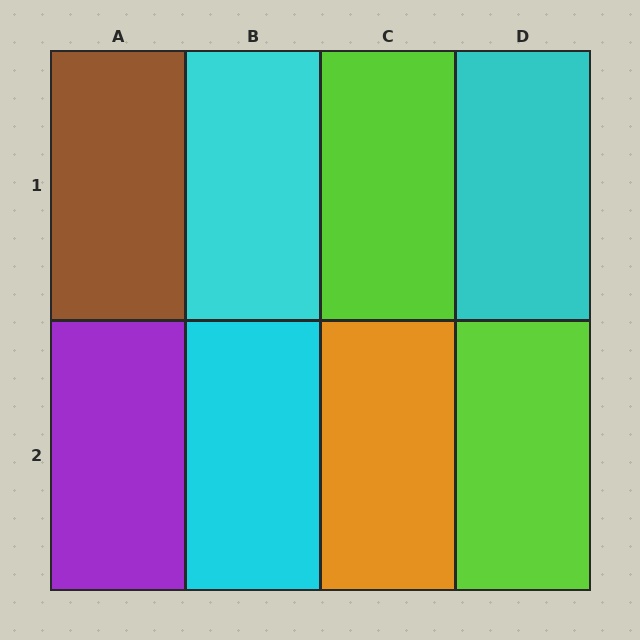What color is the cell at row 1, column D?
Cyan.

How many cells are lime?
2 cells are lime.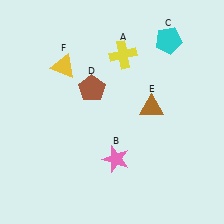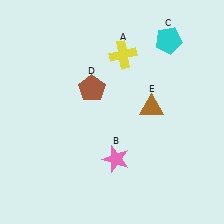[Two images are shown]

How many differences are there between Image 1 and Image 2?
There is 1 difference between the two images.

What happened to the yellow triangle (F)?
The yellow triangle (F) was removed in Image 2. It was in the top-left area of Image 1.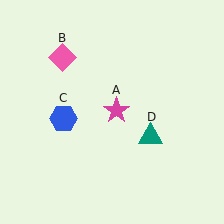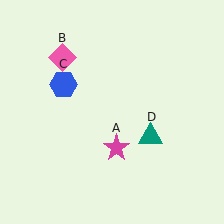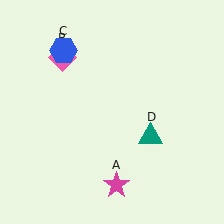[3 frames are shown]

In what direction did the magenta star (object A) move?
The magenta star (object A) moved down.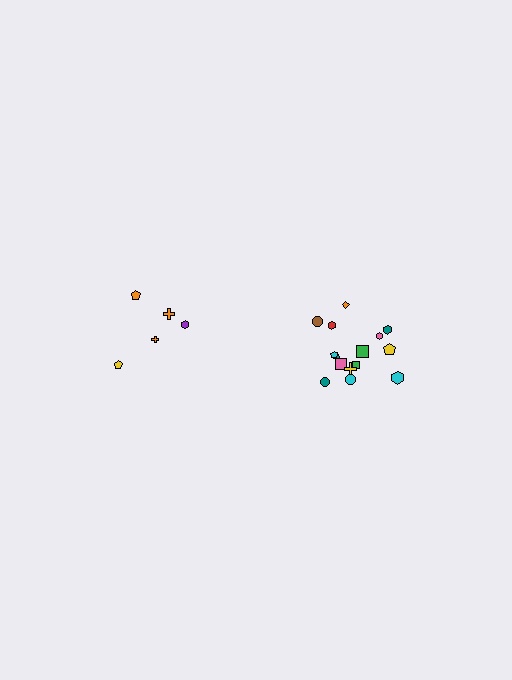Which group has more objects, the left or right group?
The right group.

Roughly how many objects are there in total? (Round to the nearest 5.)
Roughly 20 objects in total.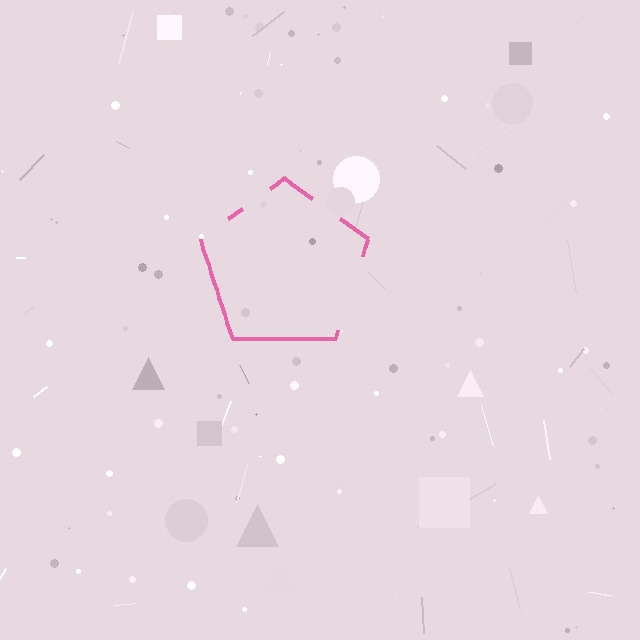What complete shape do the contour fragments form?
The contour fragments form a pentagon.